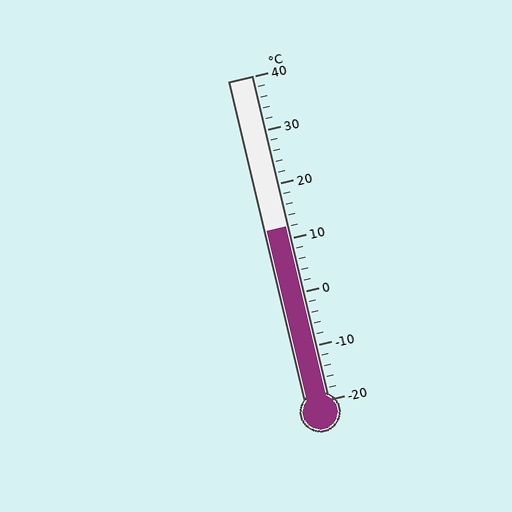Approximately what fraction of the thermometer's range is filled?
The thermometer is filled to approximately 55% of its range.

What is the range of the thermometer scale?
The thermometer scale ranges from -20°C to 40°C.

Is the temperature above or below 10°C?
The temperature is above 10°C.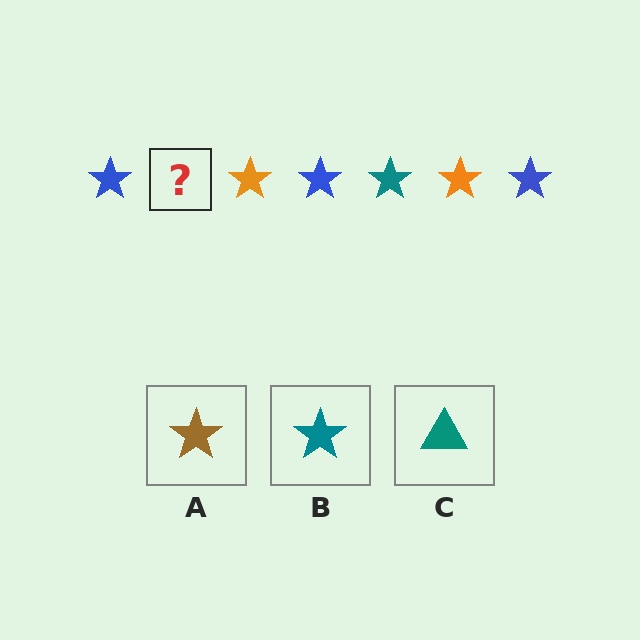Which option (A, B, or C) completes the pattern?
B.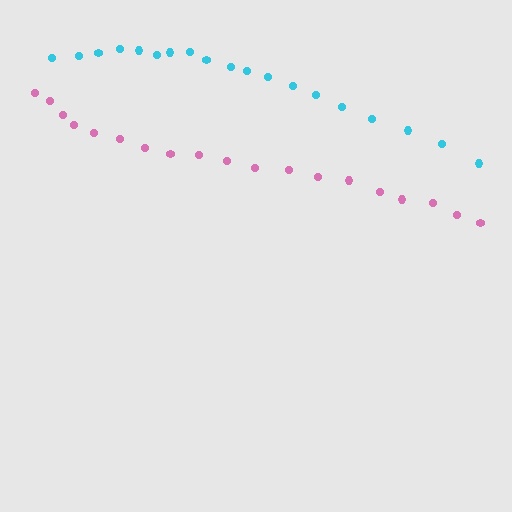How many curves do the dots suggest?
There are 2 distinct paths.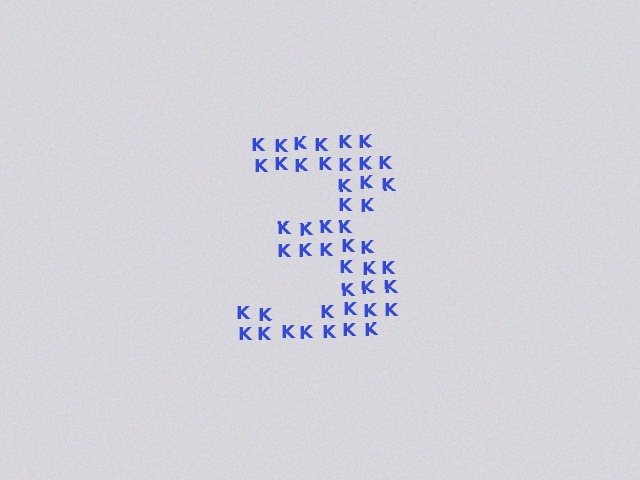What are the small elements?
The small elements are letter K's.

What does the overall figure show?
The overall figure shows the digit 3.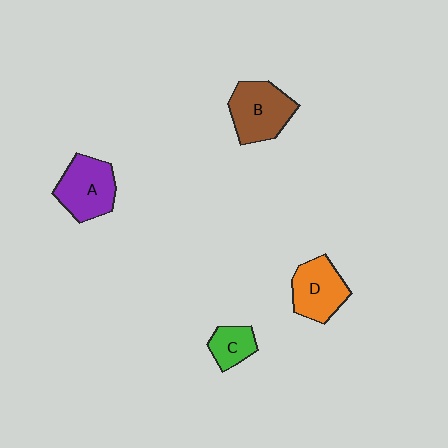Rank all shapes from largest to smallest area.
From largest to smallest: B (brown), A (purple), D (orange), C (green).